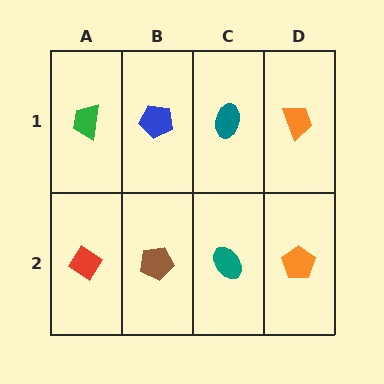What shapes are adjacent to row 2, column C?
A teal ellipse (row 1, column C), a brown pentagon (row 2, column B), an orange pentagon (row 2, column D).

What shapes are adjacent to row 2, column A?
A green trapezoid (row 1, column A), a brown pentagon (row 2, column B).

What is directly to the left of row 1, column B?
A green trapezoid.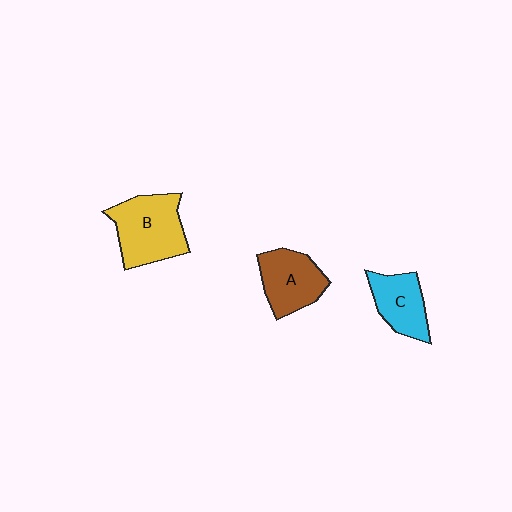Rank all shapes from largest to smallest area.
From largest to smallest: B (yellow), A (brown), C (cyan).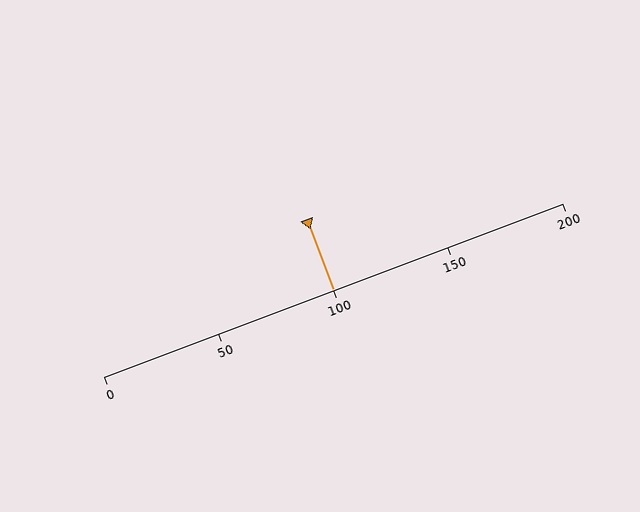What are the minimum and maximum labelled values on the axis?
The axis runs from 0 to 200.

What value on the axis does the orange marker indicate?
The marker indicates approximately 100.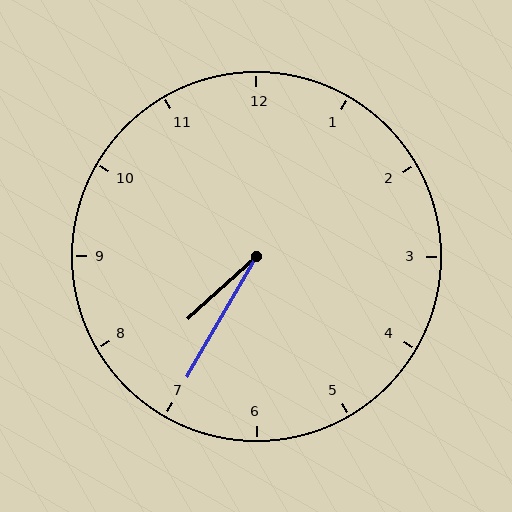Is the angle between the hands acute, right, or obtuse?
It is acute.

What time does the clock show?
7:35.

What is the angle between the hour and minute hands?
Approximately 18 degrees.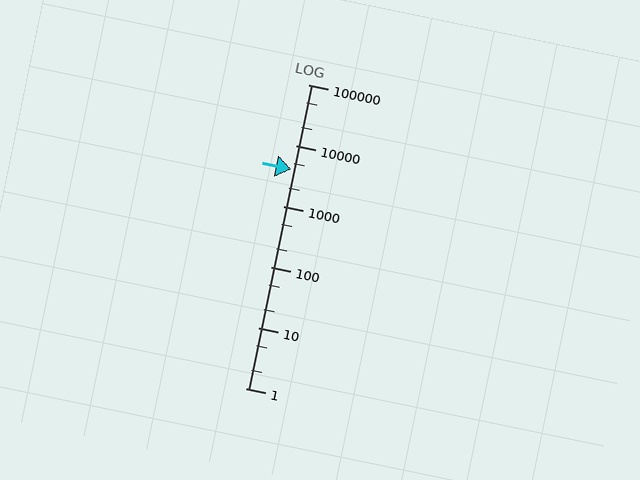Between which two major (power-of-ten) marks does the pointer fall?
The pointer is between 1000 and 10000.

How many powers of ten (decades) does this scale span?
The scale spans 5 decades, from 1 to 100000.